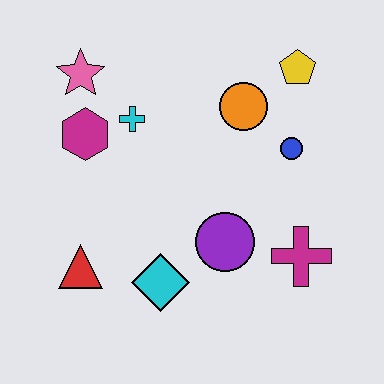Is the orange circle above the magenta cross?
Yes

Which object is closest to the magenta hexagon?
The cyan cross is closest to the magenta hexagon.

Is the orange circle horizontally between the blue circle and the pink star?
Yes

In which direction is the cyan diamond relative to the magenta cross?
The cyan diamond is to the left of the magenta cross.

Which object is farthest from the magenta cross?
The pink star is farthest from the magenta cross.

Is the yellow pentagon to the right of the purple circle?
Yes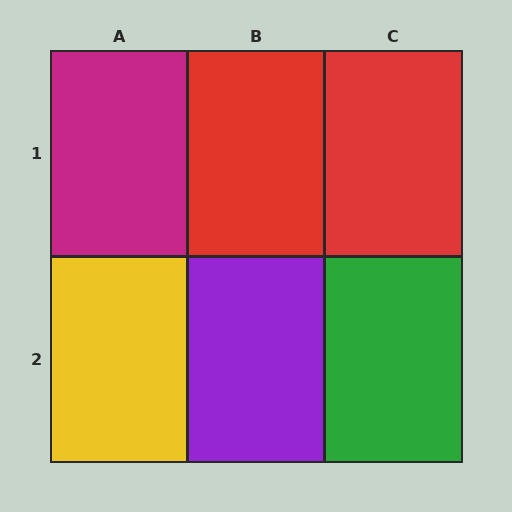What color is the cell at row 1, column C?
Red.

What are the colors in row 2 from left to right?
Yellow, purple, green.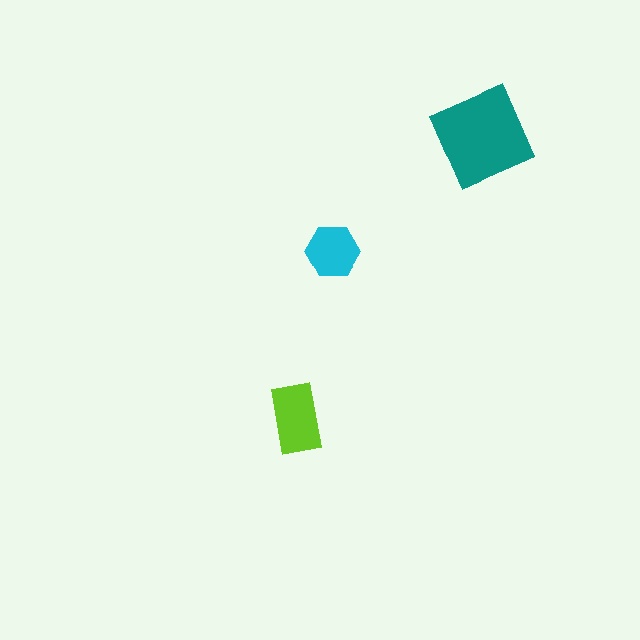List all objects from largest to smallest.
The teal diamond, the lime rectangle, the cyan hexagon.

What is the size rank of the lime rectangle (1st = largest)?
2nd.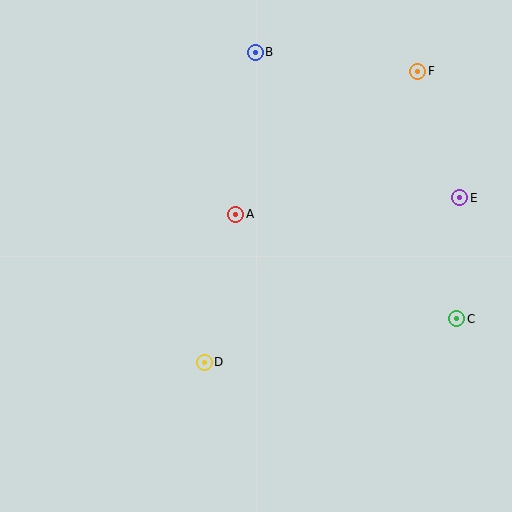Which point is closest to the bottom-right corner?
Point C is closest to the bottom-right corner.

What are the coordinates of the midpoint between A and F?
The midpoint between A and F is at (327, 143).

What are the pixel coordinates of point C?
Point C is at (457, 319).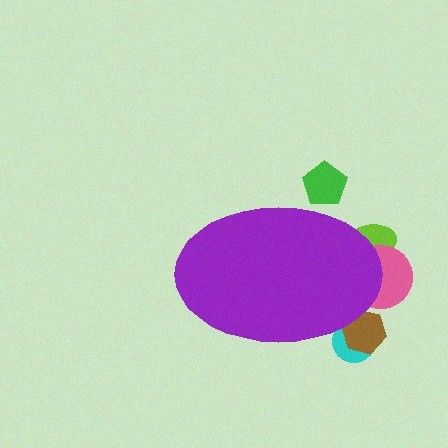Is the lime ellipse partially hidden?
Yes, the lime ellipse is partially hidden behind the purple ellipse.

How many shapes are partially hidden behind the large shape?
5 shapes are partially hidden.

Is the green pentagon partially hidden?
Yes, the green pentagon is partially hidden behind the purple ellipse.